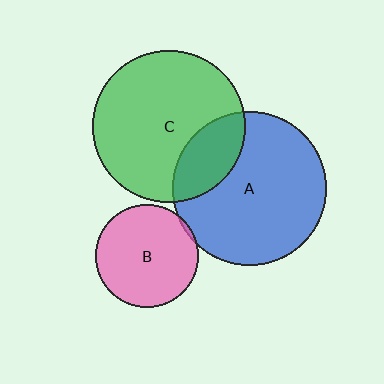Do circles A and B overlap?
Yes.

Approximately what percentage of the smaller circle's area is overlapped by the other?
Approximately 5%.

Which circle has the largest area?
Circle A (blue).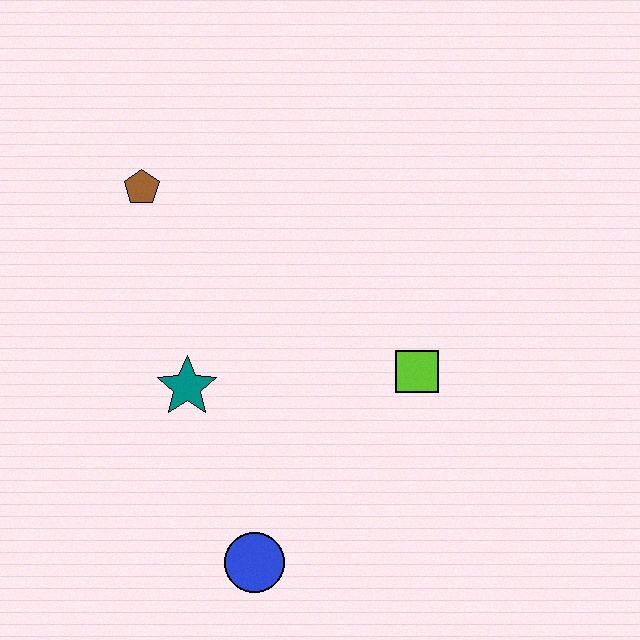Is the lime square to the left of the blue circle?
No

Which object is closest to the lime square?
The teal star is closest to the lime square.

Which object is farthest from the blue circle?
The brown pentagon is farthest from the blue circle.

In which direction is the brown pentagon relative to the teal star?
The brown pentagon is above the teal star.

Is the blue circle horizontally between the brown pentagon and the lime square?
Yes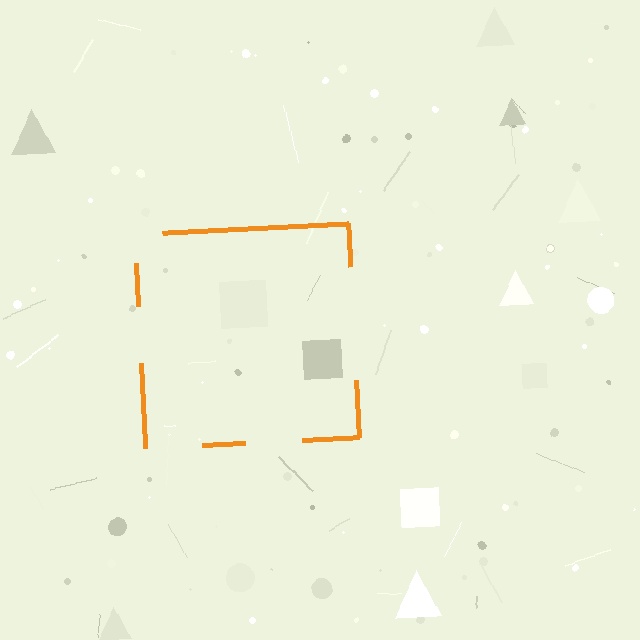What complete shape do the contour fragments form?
The contour fragments form a square.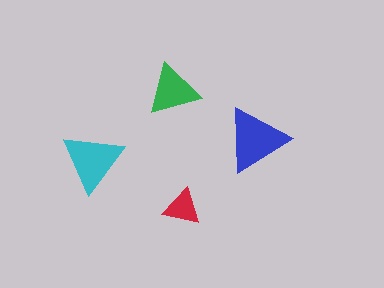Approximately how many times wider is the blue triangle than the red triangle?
About 1.5 times wider.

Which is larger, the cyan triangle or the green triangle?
The cyan one.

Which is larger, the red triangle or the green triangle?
The green one.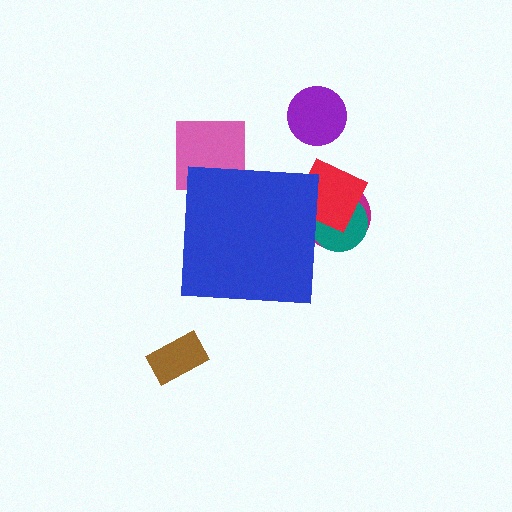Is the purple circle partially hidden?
No, the purple circle is fully visible.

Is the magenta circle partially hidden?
Yes, the magenta circle is partially hidden behind the blue square.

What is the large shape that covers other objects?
A blue square.